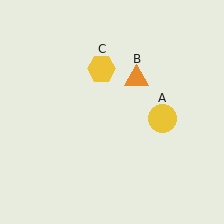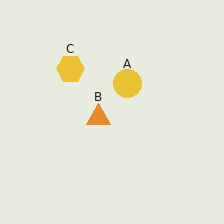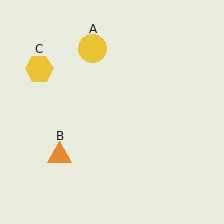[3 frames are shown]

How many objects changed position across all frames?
3 objects changed position: yellow circle (object A), orange triangle (object B), yellow hexagon (object C).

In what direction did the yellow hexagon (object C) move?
The yellow hexagon (object C) moved left.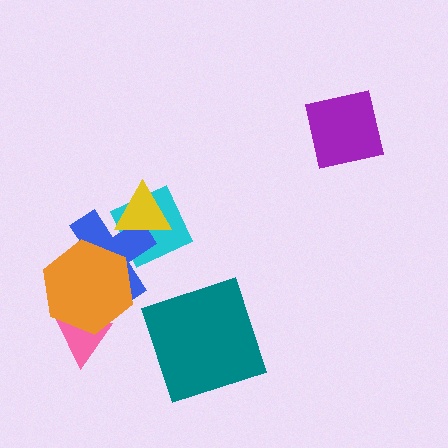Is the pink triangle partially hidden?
Yes, it is partially covered by another shape.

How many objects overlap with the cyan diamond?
2 objects overlap with the cyan diamond.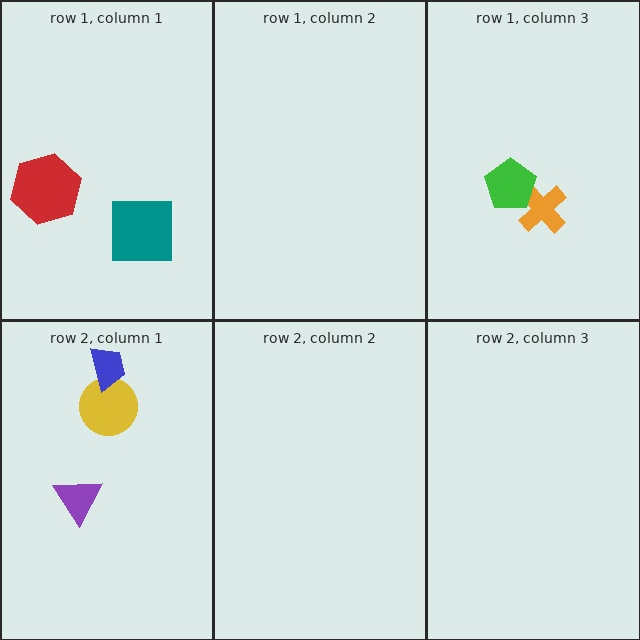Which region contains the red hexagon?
The row 1, column 1 region.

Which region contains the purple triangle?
The row 2, column 1 region.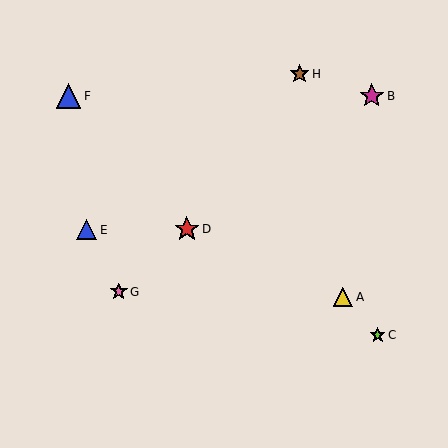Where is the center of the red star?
The center of the red star is at (187, 229).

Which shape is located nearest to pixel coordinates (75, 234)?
The blue triangle (labeled E) at (86, 230) is nearest to that location.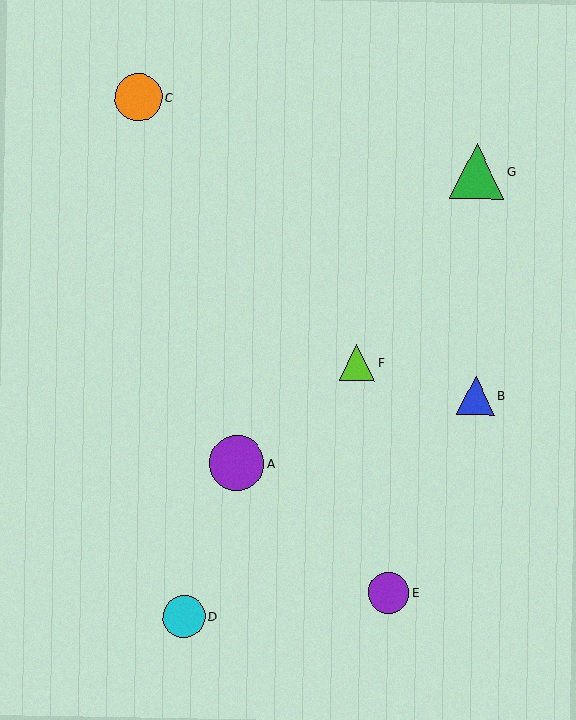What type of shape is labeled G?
Shape G is a green triangle.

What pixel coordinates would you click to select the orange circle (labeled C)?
Click at (138, 98) to select the orange circle C.